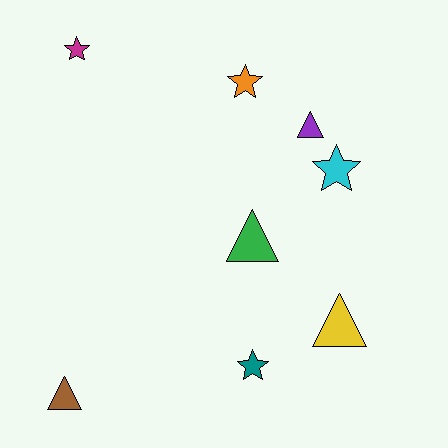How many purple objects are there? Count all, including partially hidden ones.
There is 1 purple object.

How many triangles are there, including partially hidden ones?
There are 4 triangles.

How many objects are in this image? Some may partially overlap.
There are 8 objects.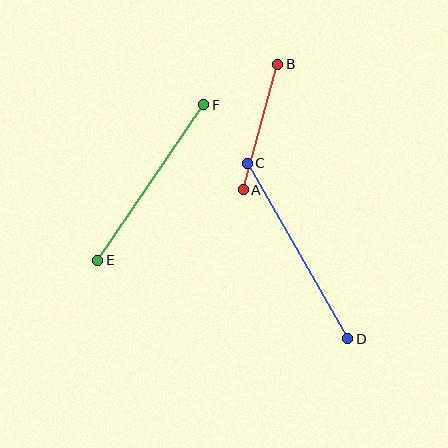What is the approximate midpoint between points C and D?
The midpoint is at approximately (298, 251) pixels.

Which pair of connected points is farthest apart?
Points C and D are farthest apart.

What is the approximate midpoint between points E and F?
The midpoint is at approximately (151, 183) pixels.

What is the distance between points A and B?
The distance is approximately 130 pixels.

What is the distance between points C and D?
The distance is approximately 202 pixels.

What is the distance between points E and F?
The distance is approximately 188 pixels.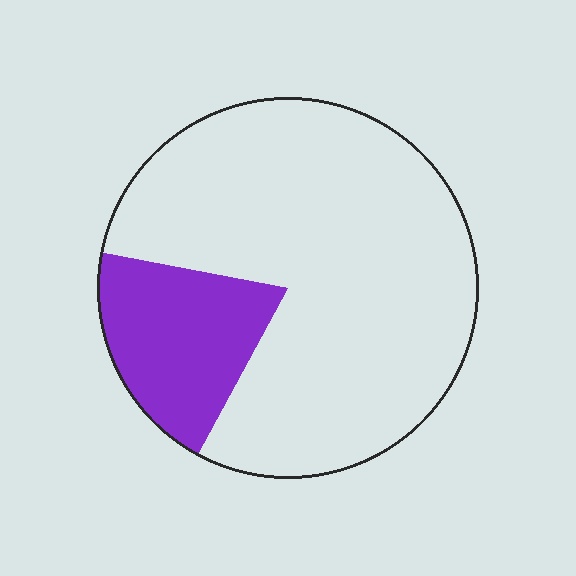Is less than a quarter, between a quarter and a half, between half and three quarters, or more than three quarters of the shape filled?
Less than a quarter.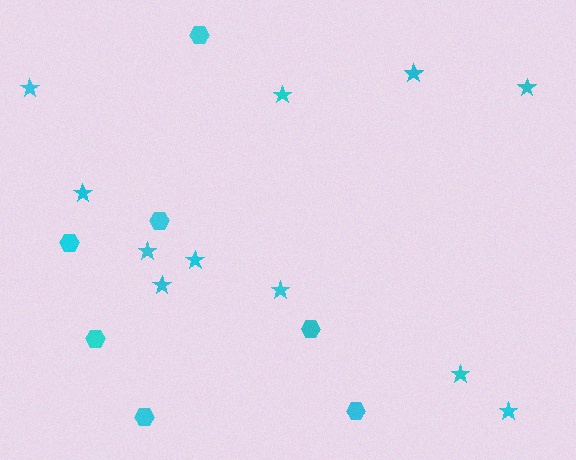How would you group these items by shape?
There are 2 groups: one group of hexagons (7) and one group of stars (11).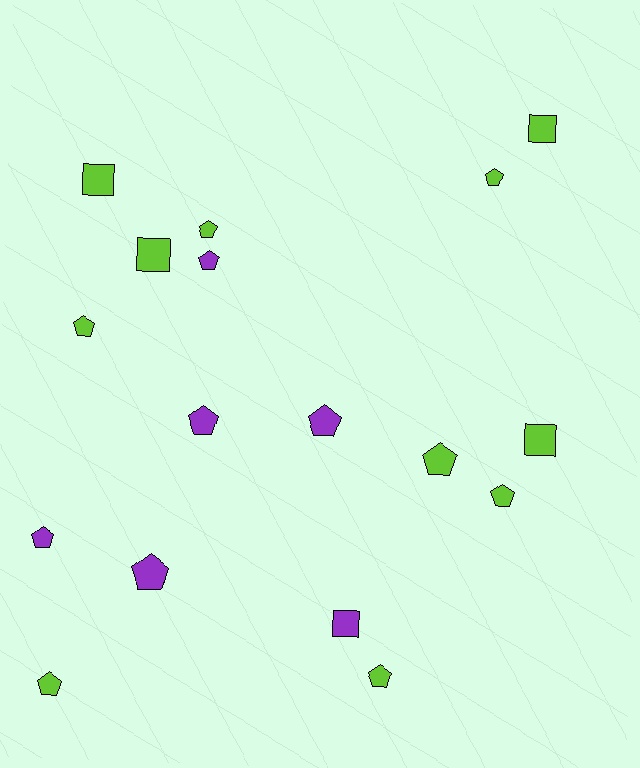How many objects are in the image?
There are 17 objects.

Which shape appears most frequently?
Pentagon, with 12 objects.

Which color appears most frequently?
Lime, with 11 objects.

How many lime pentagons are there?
There are 7 lime pentagons.